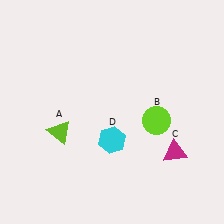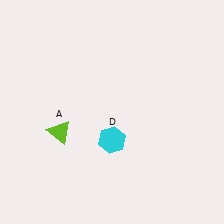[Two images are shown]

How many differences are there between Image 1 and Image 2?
There are 2 differences between the two images.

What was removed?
The lime circle (B), the magenta triangle (C) were removed in Image 2.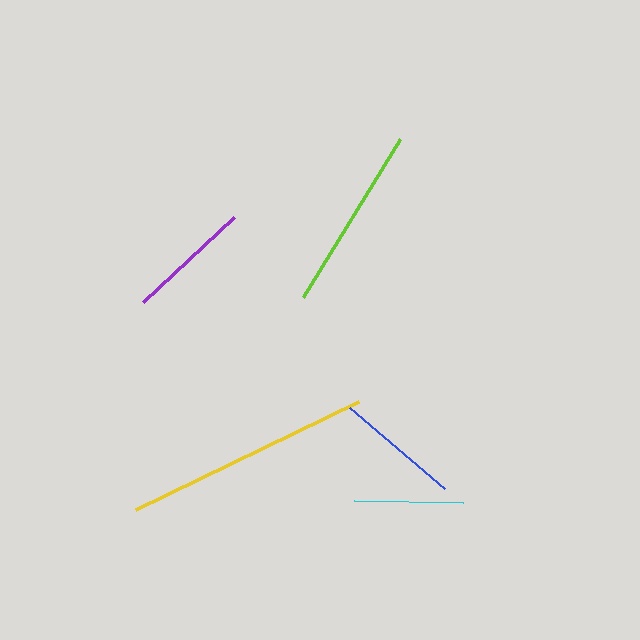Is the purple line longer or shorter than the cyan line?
The purple line is longer than the cyan line.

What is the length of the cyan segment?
The cyan segment is approximately 109 pixels long.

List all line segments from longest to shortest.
From longest to shortest: yellow, lime, blue, purple, cyan.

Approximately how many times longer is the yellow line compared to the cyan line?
The yellow line is approximately 2.3 times the length of the cyan line.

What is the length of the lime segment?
The lime segment is approximately 185 pixels long.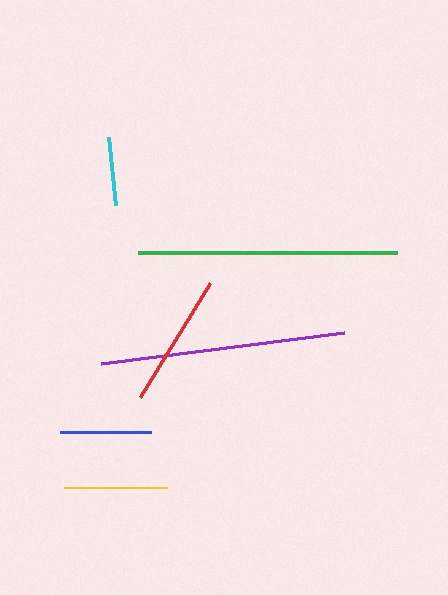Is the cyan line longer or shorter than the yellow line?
The yellow line is longer than the cyan line.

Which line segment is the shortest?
The cyan line is the shortest at approximately 69 pixels.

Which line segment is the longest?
The green line is the longest at approximately 260 pixels.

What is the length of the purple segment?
The purple segment is approximately 245 pixels long.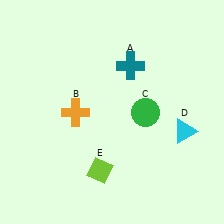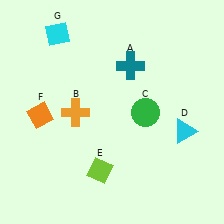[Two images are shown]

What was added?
An orange diamond (F), a cyan diamond (G) were added in Image 2.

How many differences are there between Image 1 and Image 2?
There are 2 differences between the two images.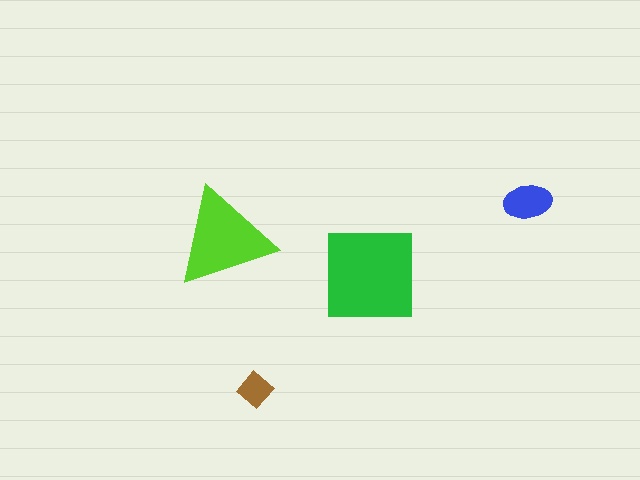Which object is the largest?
The green square.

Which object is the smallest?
The brown diamond.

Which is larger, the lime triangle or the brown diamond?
The lime triangle.